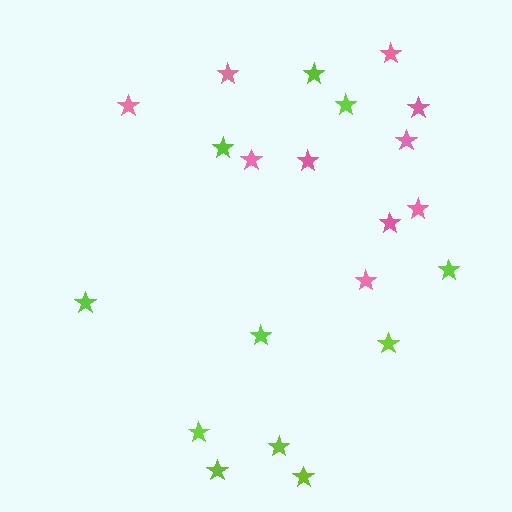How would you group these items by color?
There are 2 groups: one group of lime stars (11) and one group of pink stars (10).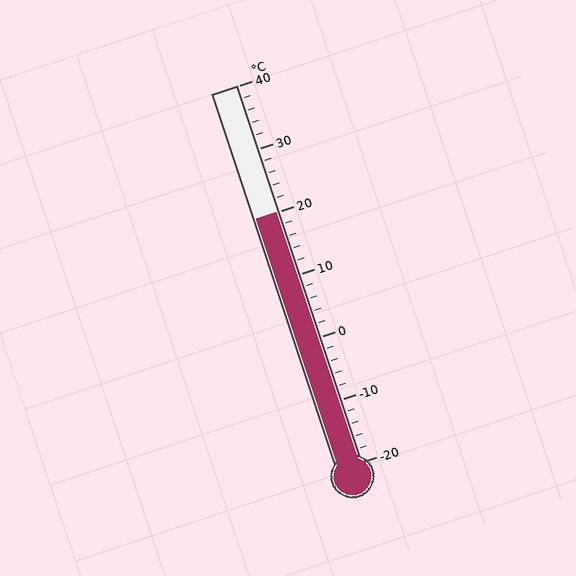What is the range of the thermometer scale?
The thermometer scale ranges from -20°C to 40°C.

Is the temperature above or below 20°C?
The temperature is at 20°C.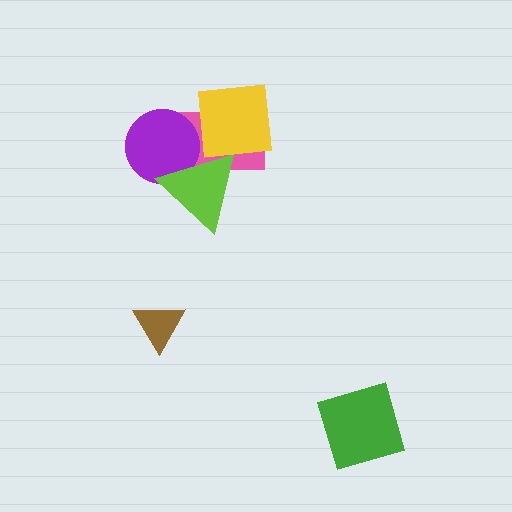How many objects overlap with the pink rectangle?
3 objects overlap with the pink rectangle.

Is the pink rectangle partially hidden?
Yes, it is partially covered by another shape.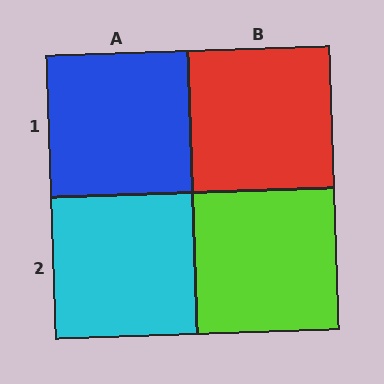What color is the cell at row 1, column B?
Red.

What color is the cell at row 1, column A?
Blue.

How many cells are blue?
1 cell is blue.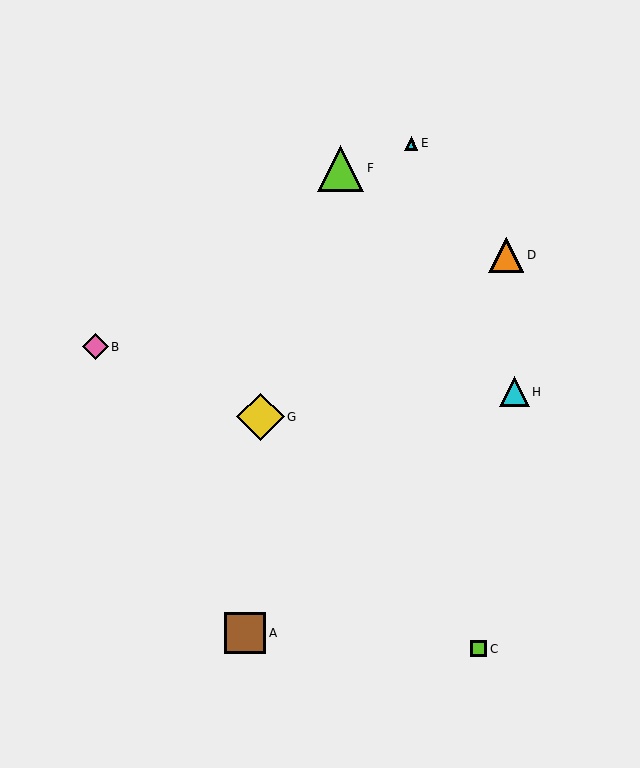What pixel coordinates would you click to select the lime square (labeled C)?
Click at (479, 649) to select the lime square C.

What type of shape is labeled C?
Shape C is a lime square.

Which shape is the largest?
The yellow diamond (labeled G) is the largest.